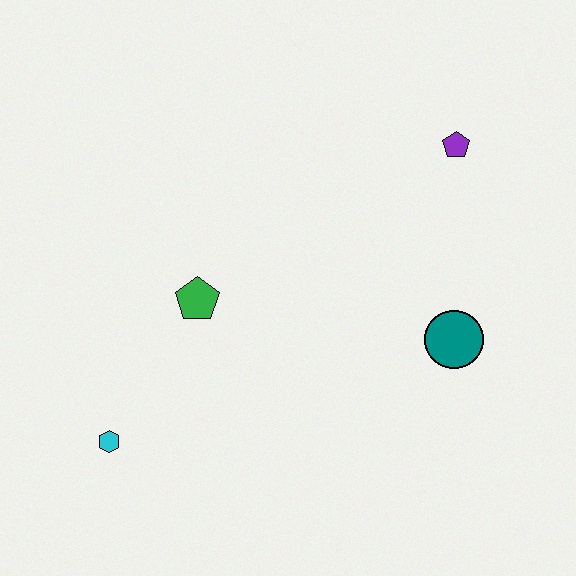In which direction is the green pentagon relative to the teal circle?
The green pentagon is to the left of the teal circle.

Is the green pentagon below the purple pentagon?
Yes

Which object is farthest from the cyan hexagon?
The purple pentagon is farthest from the cyan hexagon.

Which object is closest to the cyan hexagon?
The green pentagon is closest to the cyan hexagon.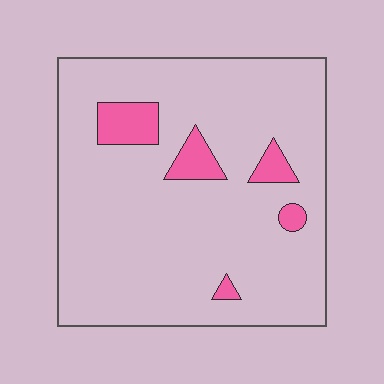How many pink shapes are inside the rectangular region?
5.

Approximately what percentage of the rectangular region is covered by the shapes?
Approximately 10%.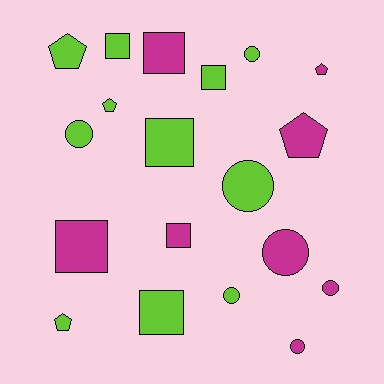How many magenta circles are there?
There are 3 magenta circles.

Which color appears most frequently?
Lime, with 11 objects.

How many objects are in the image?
There are 19 objects.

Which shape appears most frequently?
Circle, with 7 objects.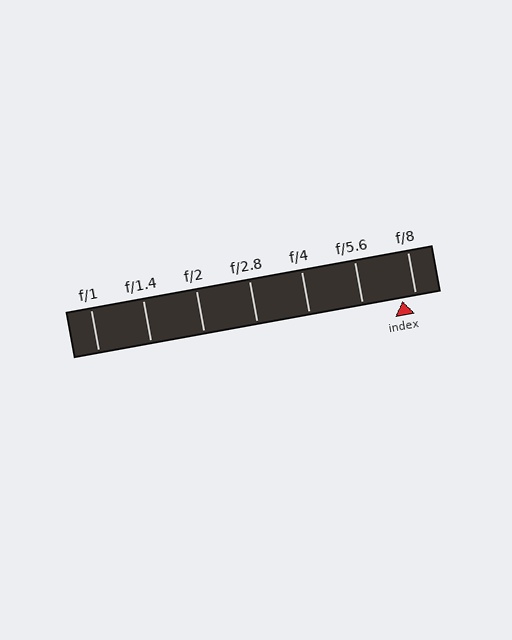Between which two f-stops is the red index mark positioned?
The index mark is between f/5.6 and f/8.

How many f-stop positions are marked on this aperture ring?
There are 7 f-stop positions marked.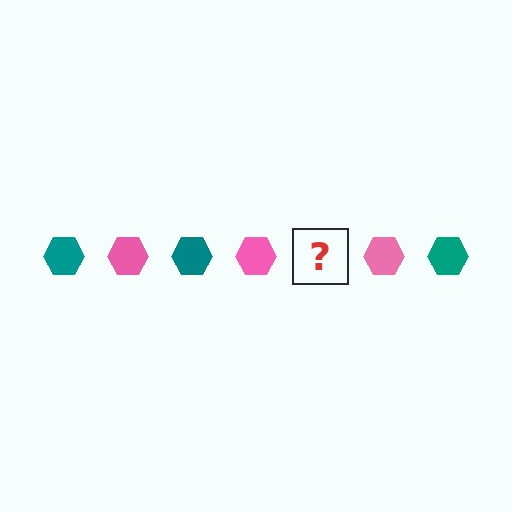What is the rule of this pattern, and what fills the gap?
The rule is that the pattern cycles through teal, pink hexagons. The gap should be filled with a teal hexagon.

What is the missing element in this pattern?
The missing element is a teal hexagon.